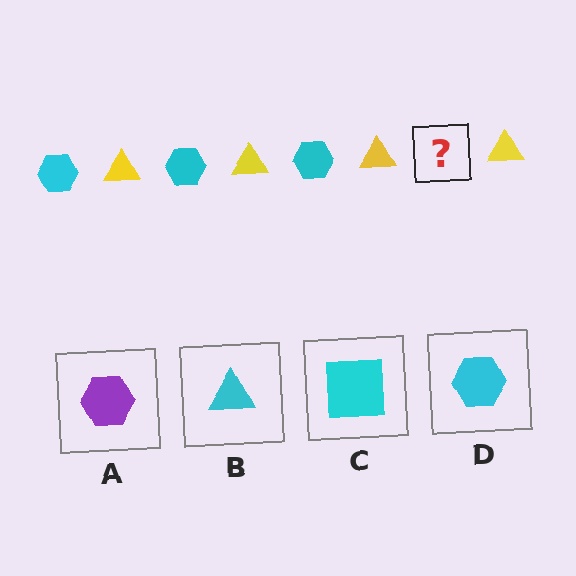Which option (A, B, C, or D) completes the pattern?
D.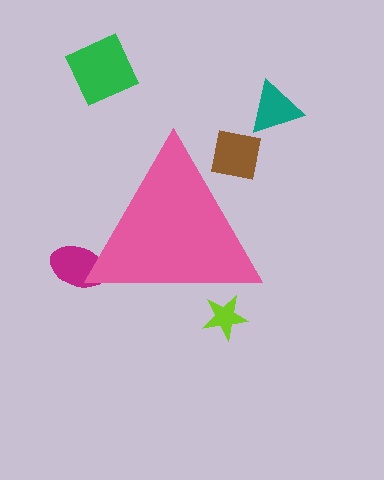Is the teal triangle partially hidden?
No, the teal triangle is fully visible.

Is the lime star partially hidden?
Yes, the lime star is partially hidden behind the pink triangle.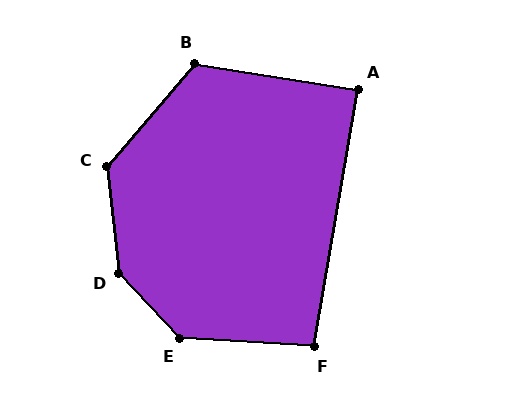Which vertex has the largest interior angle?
D, at approximately 143 degrees.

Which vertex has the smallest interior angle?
A, at approximately 89 degrees.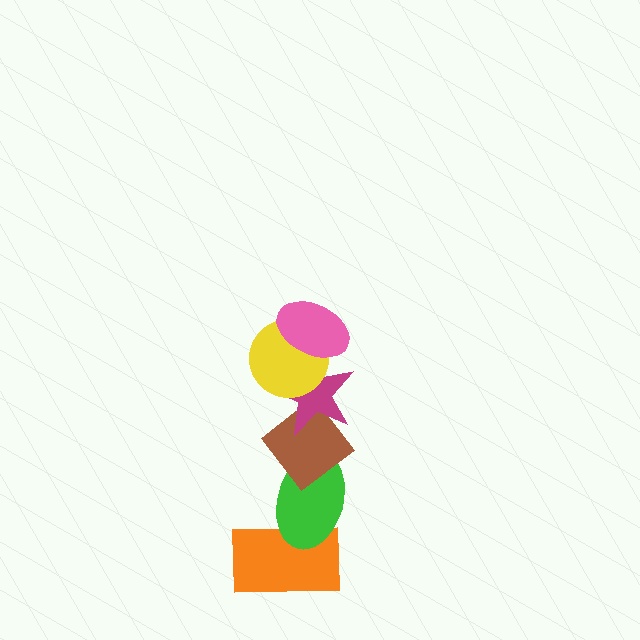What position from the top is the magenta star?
The magenta star is 3rd from the top.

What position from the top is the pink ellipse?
The pink ellipse is 1st from the top.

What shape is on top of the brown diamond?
The magenta star is on top of the brown diamond.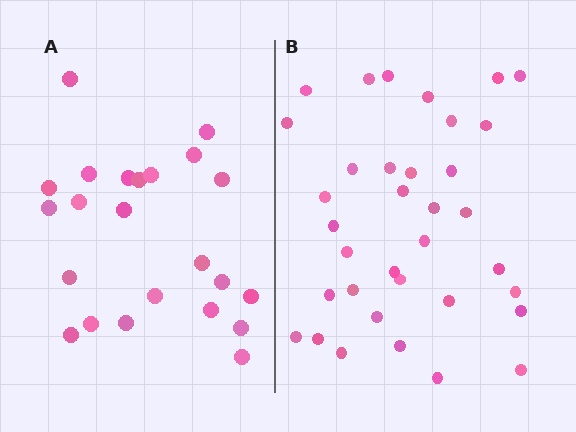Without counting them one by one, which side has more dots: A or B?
Region B (the right region) has more dots.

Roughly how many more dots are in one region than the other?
Region B has roughly 12 or so more dots than region A.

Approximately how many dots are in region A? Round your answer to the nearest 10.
About 20 dots. (The exact count is 23, which rounds to 20.)